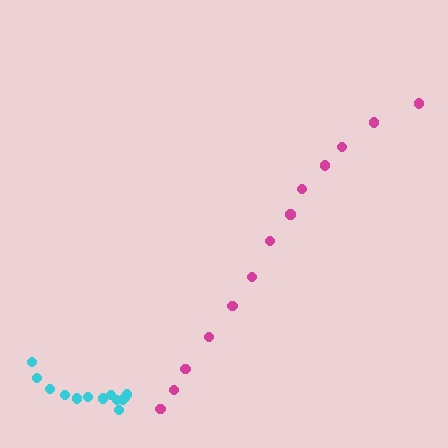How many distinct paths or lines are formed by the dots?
There are 2 distinct paths.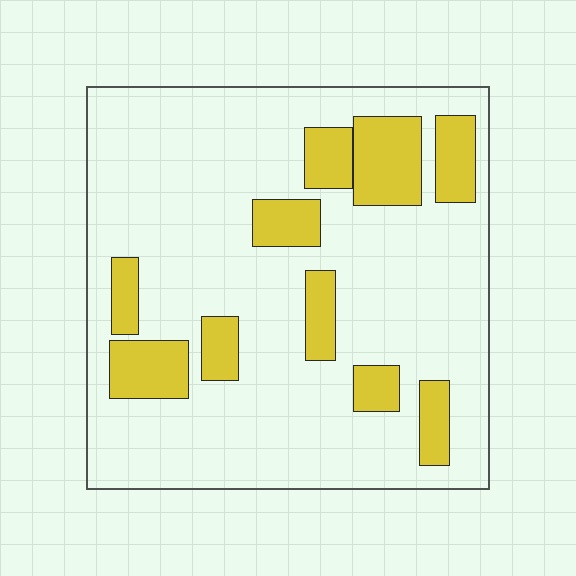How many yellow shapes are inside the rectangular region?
10.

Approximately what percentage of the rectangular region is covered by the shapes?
Approximately 20%.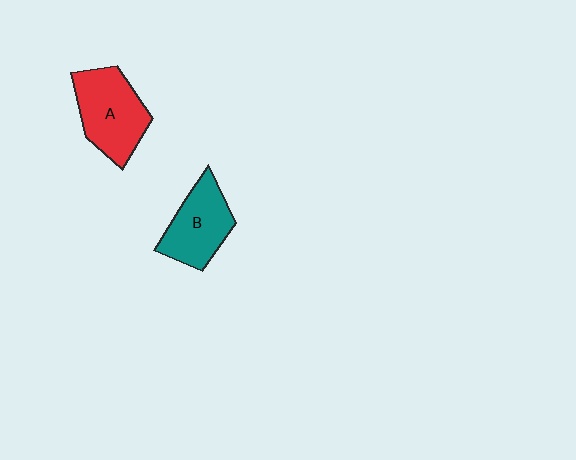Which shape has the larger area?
Shape A (red).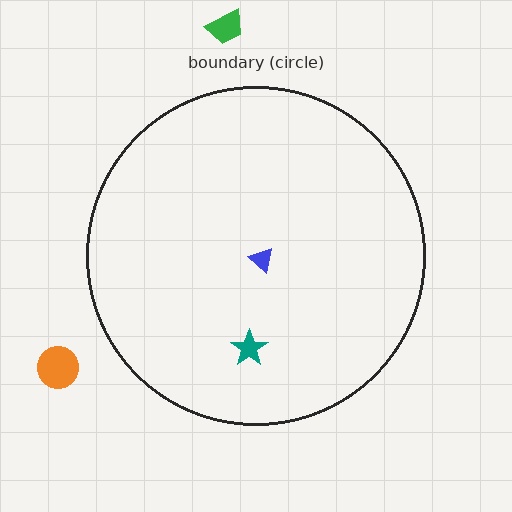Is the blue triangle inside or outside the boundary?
Inside.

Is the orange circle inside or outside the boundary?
Outside.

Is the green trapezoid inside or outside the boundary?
Outside.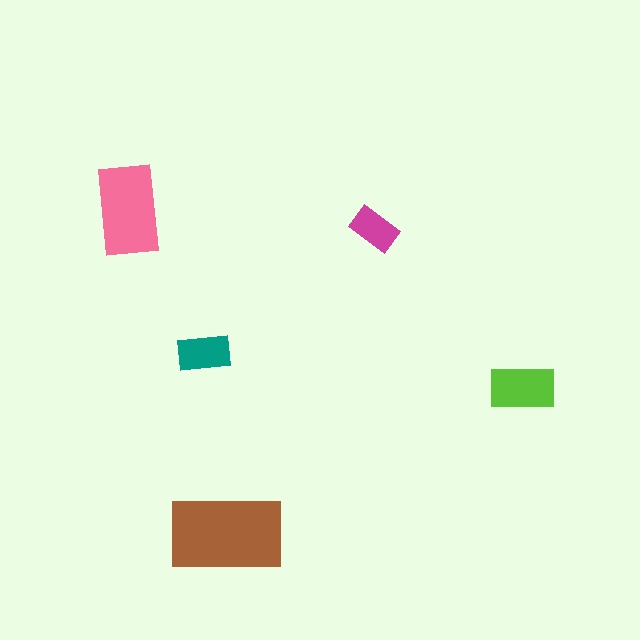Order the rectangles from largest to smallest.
the brown one, the pink one, the lime one, the teal one, the magenta one.